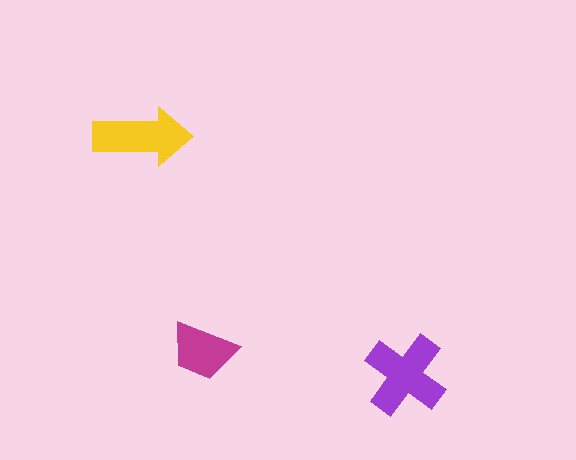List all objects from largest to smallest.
The purple cross, the yellow arrow, the magenta trapezoid.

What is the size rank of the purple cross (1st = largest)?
1st.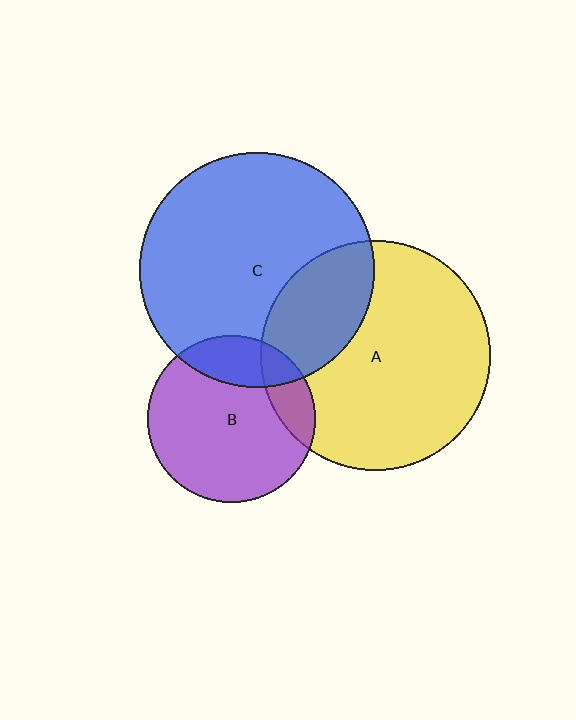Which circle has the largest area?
Circle C (blue).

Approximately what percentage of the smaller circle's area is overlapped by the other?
Approximately 25%.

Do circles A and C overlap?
Yes.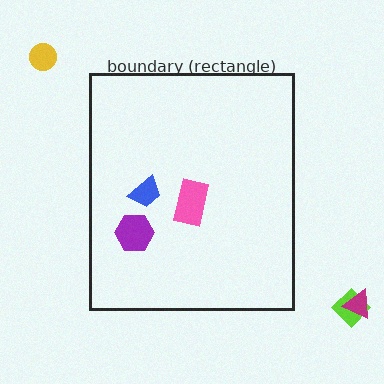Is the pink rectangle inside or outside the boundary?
Inside.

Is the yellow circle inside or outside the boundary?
Outside.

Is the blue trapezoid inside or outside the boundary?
Inside.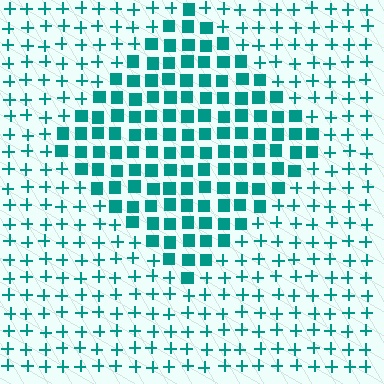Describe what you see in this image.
The image is filled with small teal elements arranged in a uniform grid. A diamond-shaped region contains squares, while the surrounding area contains plus signs. The boundary is defined purely by the change in element shape.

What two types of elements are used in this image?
The image uses squares inside the diamond region and plus signs outside it.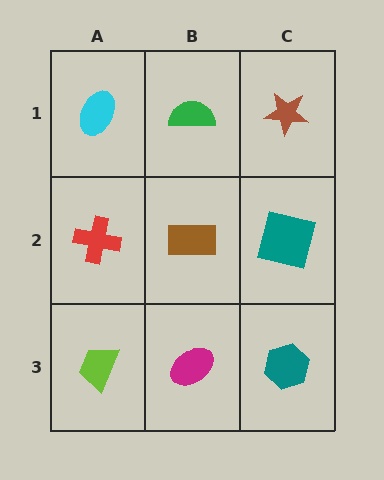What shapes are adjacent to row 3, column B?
A brown rectangle (row 2, column B), a lime trapezoid (row 3, column A), a teal hexagon (row 3, column C).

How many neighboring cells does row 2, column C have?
3.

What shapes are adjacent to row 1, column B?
A brown rectangle (row 2, column B), a cyan ellipse (row 1, column A), a brown star (row 1, column C).